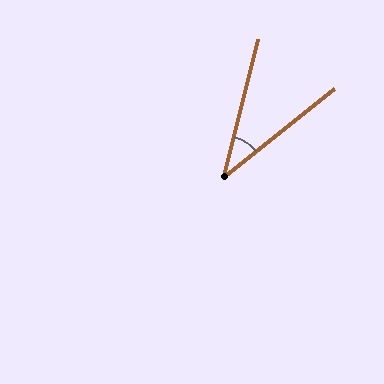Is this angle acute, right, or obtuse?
It is acute.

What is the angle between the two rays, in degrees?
Approximately 37 degrees.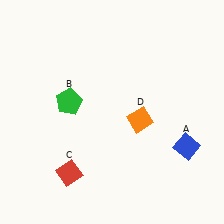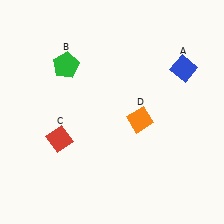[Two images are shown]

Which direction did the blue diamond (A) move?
The blue diamond (A) moved up.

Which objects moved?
The objects that moved are: the blue diamond (A), the green pentagon (B), the red diamond (C).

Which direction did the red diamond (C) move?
The red diamond (C) moved up.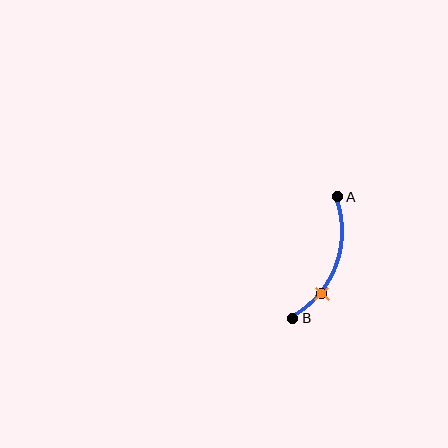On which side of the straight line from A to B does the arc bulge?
The arc bulges to the right of the straight line connecting A and B.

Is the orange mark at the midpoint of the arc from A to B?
No. The orange mark lies on the arc but is closer to endpoint B. The arc midpoint would be at the point on the curve equidistant along the arc from both A and B.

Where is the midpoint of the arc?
The arc midpoint is the point on the curve farthest from the straight line joining A and B. It sits to the right of that line.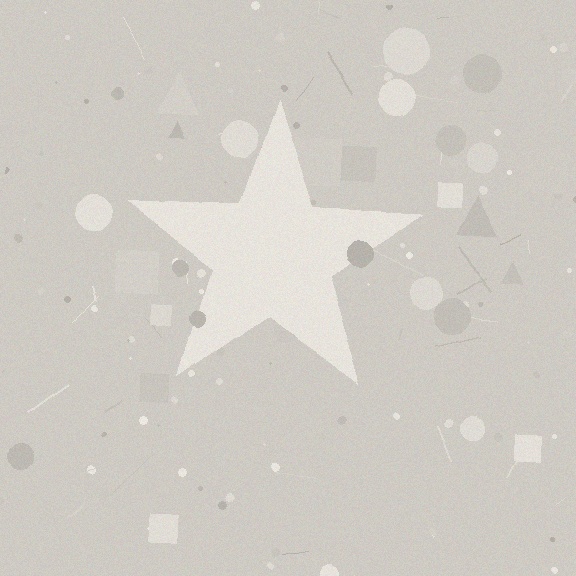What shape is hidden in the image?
A star is hidden in the image.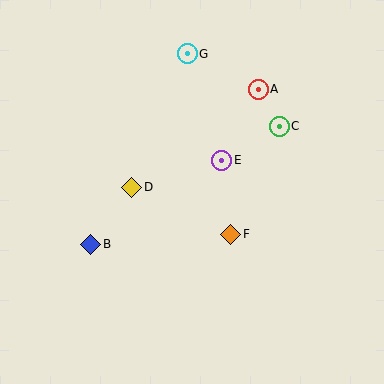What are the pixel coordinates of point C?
Point C is at (279, 126).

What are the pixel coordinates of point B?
Point B is at (91, 244).